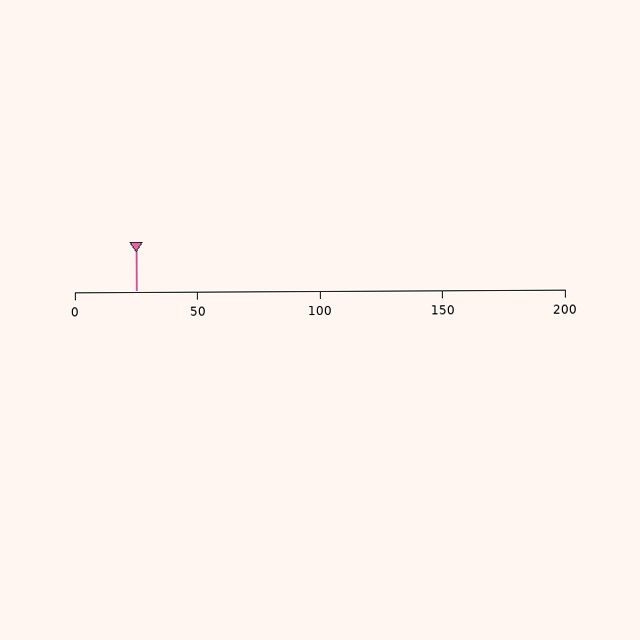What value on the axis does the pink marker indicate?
The marker indicates approximately 25.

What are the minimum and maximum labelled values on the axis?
The axis runs from 0 to 200.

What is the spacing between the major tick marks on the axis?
The major ticks are spaced 50 apart.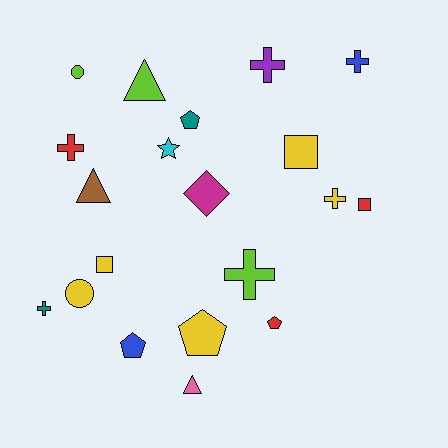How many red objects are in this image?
There are 3 red objects.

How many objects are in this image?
There are 20 objects.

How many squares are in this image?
There are 3 squares.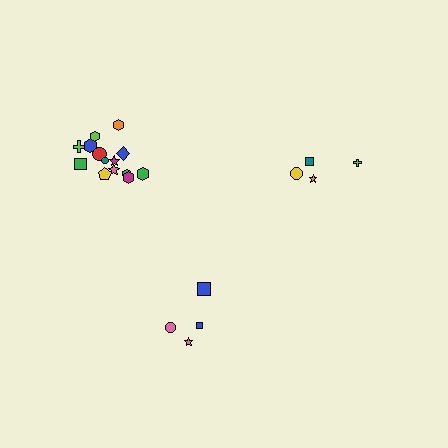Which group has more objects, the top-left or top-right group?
The top-left group.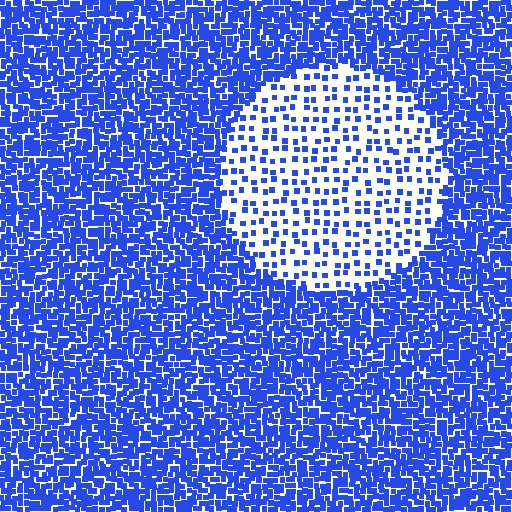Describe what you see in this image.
The image contains small blue elements arranged at two different densities. A circle-shaped region is visible where the elements are less densely packed than the surrounding area.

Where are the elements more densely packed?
The elements are more densely packed outside the circle boundary.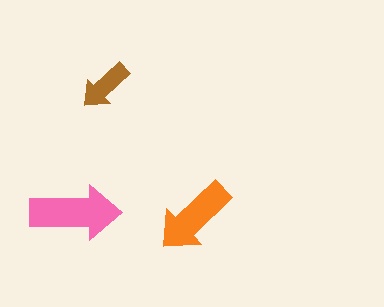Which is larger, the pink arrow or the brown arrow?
The pink one.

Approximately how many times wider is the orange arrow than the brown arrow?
About 1.5 times wider.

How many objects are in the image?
There are 3 objects in the image.